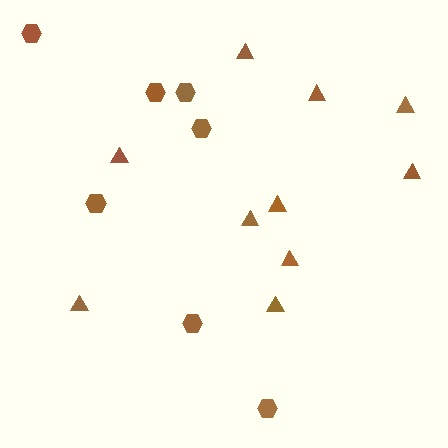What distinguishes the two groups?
There are 2 groups: one group of hexagons (7) and one group of triangles (10).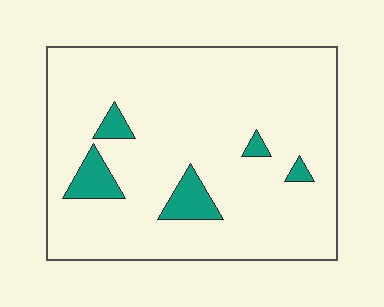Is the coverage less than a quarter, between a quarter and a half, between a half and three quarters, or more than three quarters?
Less than a quarter.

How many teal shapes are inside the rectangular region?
5.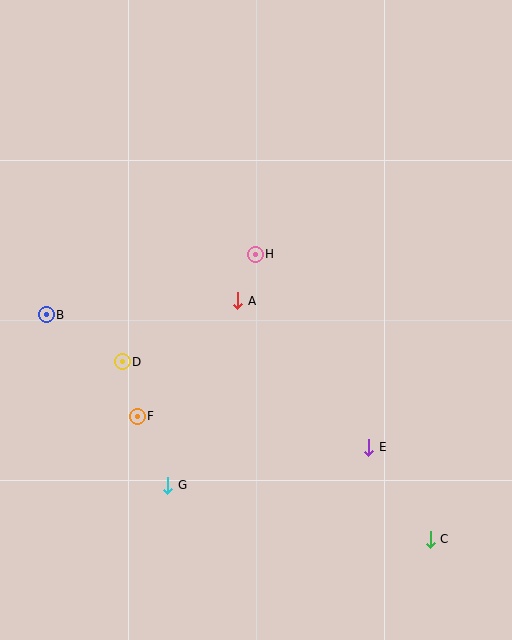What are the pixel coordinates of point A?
Point A is at (238, 301).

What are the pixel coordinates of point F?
Point F is at (137, 416).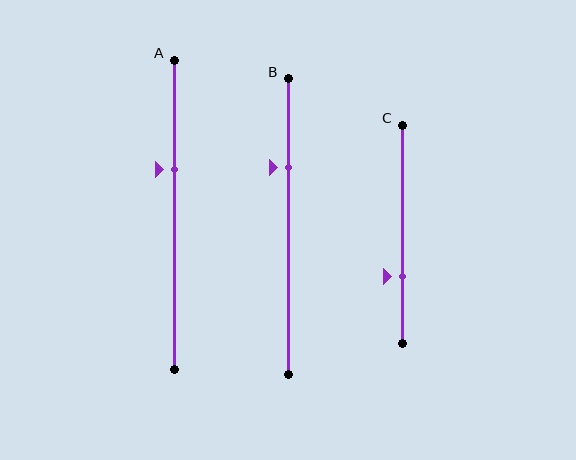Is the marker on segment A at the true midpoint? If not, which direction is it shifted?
No, the marker on segment A is shifted upward by about 15% of the segment length.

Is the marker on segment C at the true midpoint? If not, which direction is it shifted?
No, the marker on segment C is shifted downward by about 19% of the segment length.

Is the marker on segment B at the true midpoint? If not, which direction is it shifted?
No, the marker on segment B is shifted upward by about 20% of the segment length.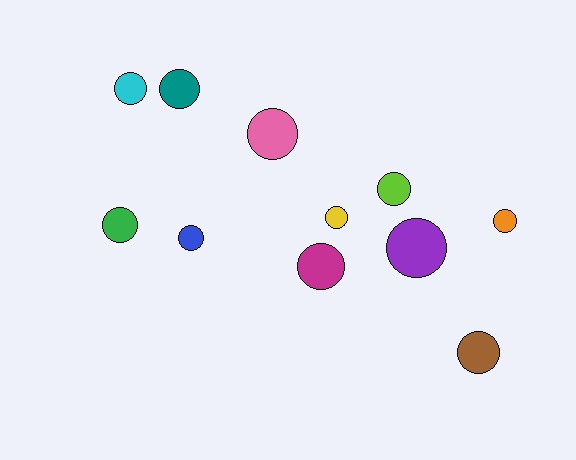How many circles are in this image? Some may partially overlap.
There are 11 circles.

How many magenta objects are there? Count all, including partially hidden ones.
There is 1 magenta object.